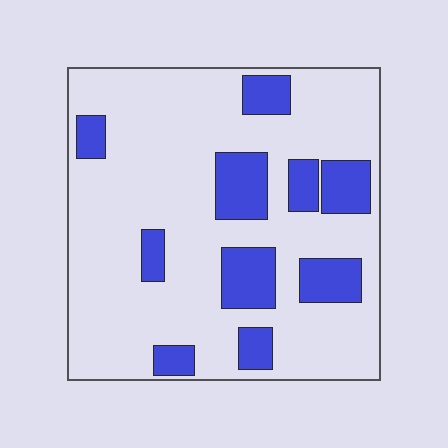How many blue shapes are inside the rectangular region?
10.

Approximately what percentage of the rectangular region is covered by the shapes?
Approximately 20%.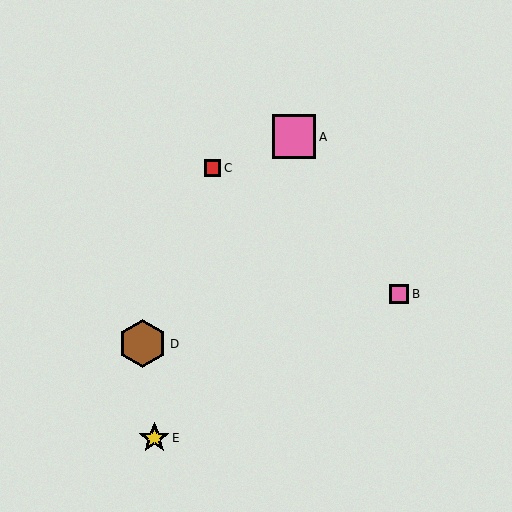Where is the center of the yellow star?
The center of the yellow star is at (154, 438).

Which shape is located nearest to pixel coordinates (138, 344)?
The brown hexagon (labeled D) at (143, 344) is nearest to that location.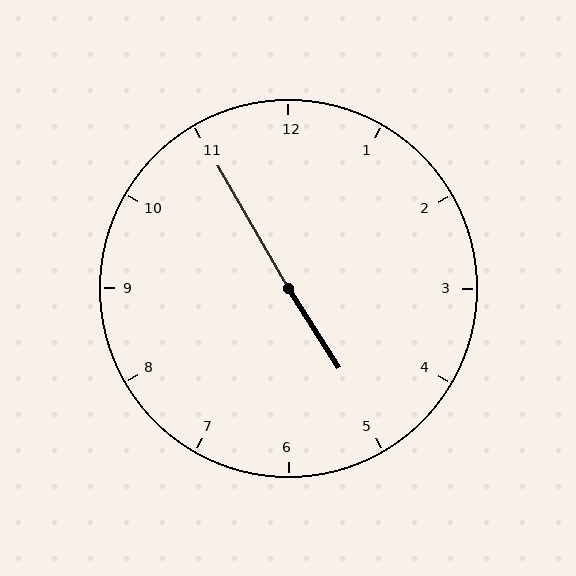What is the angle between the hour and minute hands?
Approximately 178 degrees.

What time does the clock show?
4:55.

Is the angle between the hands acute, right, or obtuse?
It is obtuse.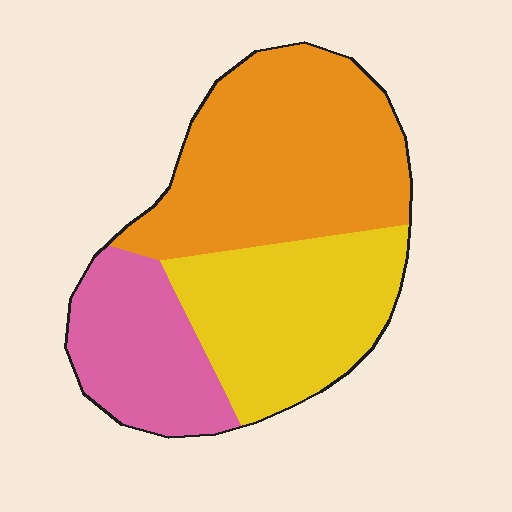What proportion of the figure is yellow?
Yellow covers about 35% of the figure.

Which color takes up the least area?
Pink, at roughly 25%.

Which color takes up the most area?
Orange, at roughly 45%.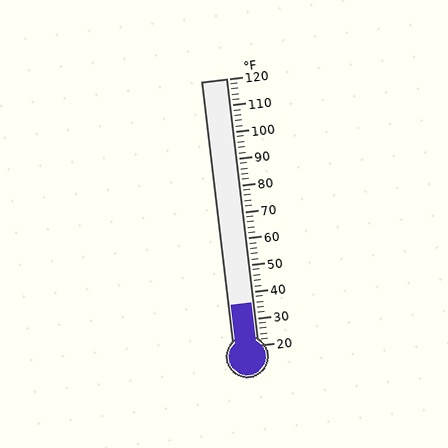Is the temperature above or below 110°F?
The temperature is below 110°F.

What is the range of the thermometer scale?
The thermometer scale ranges from 20°F to 120°F.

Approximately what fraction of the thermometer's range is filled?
The thermometer is filled to approximately 15% of its range.